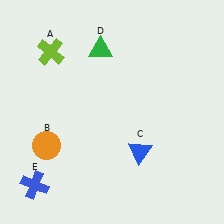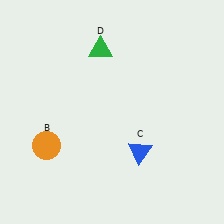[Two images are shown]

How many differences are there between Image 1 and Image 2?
There are 2 differences between the two images.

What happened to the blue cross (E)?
The blue cross (E) was removed in Image 2. It was in the bottom-left area of Image 1.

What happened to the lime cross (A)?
The lime cross (A) was removed in Image 2. It was in the top-left area of Image 1.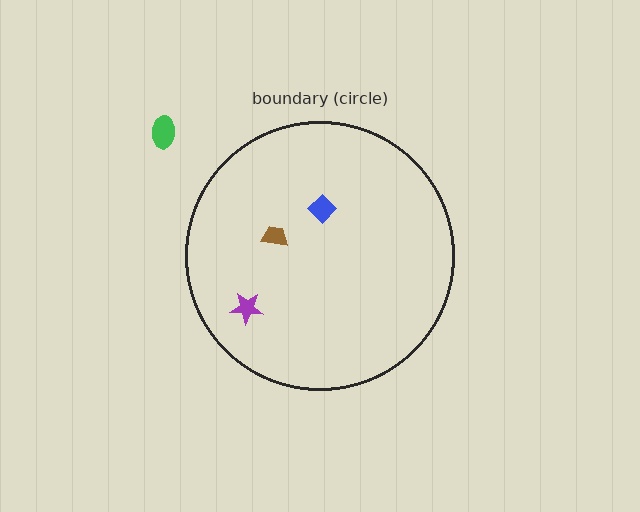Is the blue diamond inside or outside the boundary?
Inside.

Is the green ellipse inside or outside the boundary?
Outside.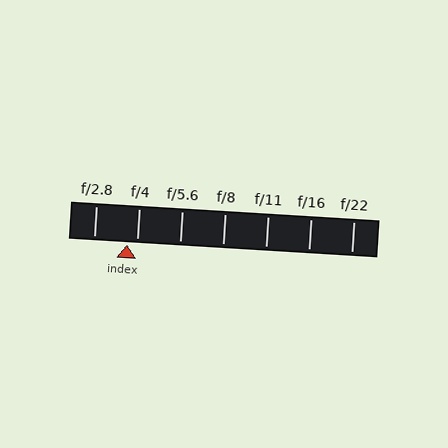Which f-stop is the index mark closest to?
The index mark is closest to f/4.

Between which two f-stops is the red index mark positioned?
The index mark is between f/2.8 and f/4.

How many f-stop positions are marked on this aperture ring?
There are 7 f-stop positions marked.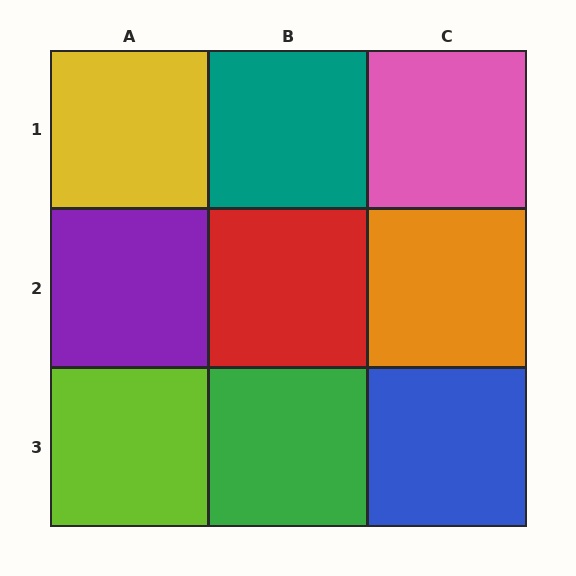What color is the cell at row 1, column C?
Pink.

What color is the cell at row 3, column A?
Lime.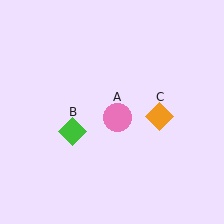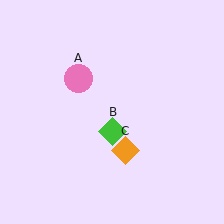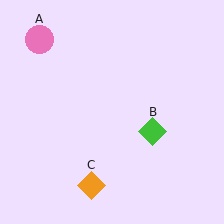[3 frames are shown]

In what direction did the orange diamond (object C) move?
The orange diamond (object C) moved down and to the left.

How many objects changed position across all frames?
3 objects changed position: pink circle (object A), green diamond (object B), orange diamond (object C).